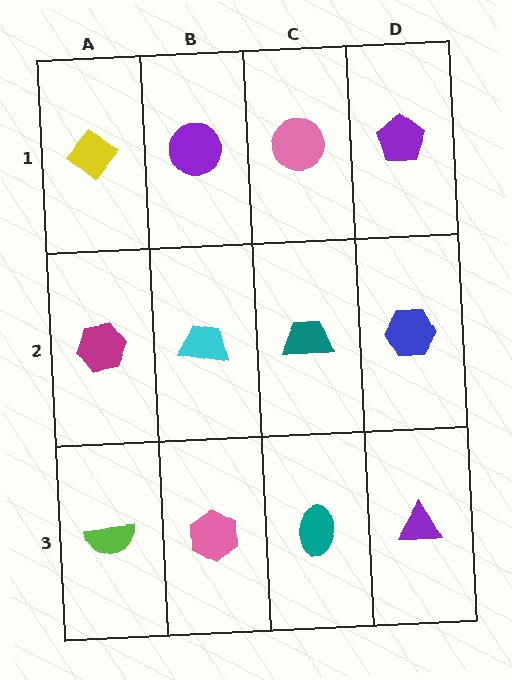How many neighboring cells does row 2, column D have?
3.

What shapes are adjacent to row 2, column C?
A pink circle (row 1, column C), a teal ellipse (row 3, column C), a cyan trapezoid (row 2, column B), a blue hexagon (row 2, column D).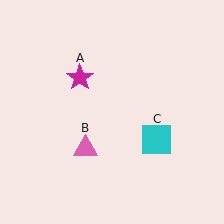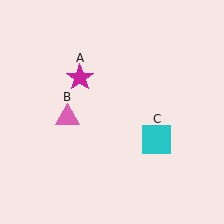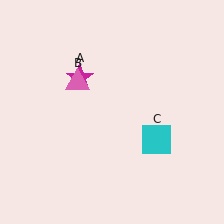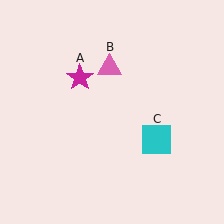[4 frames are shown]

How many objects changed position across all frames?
1 object changed position: pink triangle (object B).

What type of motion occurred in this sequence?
The pink triangle (object B) rotated clockwise around the center of the scene.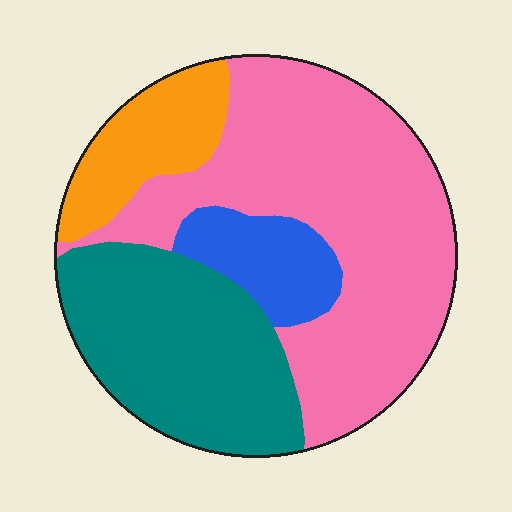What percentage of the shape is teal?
Teal takes up between a quarter and a half of the shape.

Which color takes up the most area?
Pink, at roughly 50%.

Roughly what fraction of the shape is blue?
Blue takes up less than a quarter of the shape.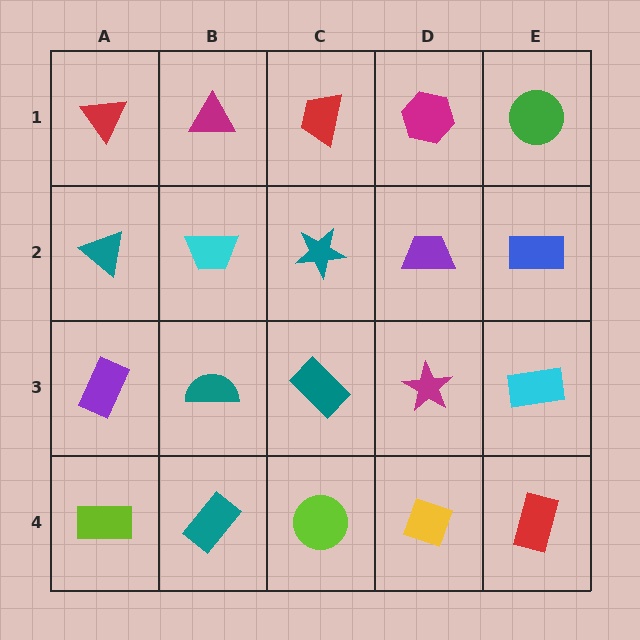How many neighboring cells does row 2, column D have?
4.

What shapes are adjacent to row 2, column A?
A red triangle (row 1, column A), a purple rectangle (row 3, column A), a cyan trapezoid (row 2, column B).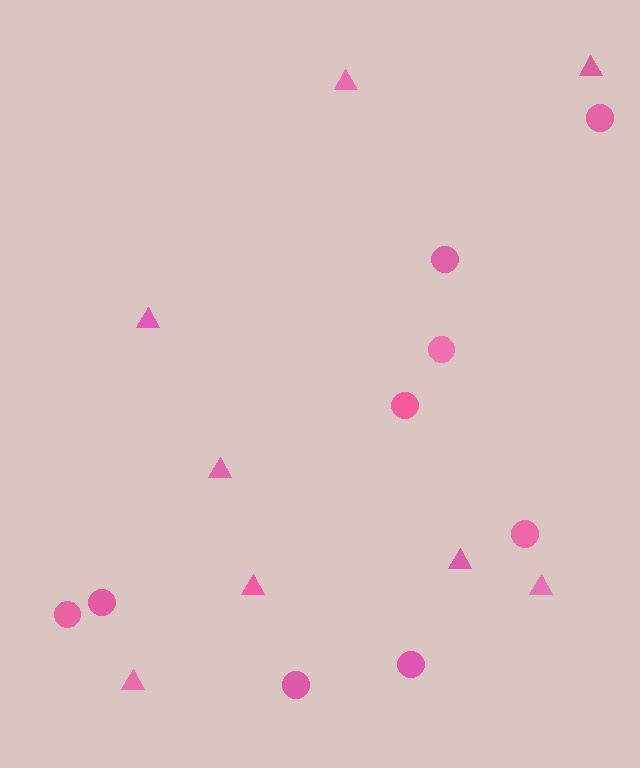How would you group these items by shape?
There are 2 groups: one group of circles (9) and one group of triangles (8).